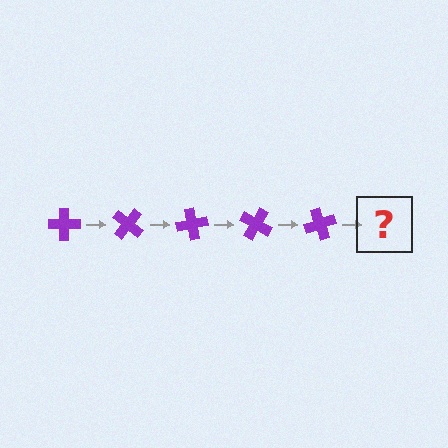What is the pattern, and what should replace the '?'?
The pattern is that the cross rotates 40 degrees each step. The '?' should be a purple cross rotated 200 degrees.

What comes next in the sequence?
The next element should be a purple cross rotated 200 degrees.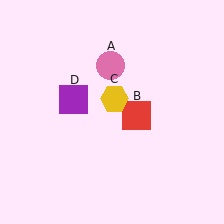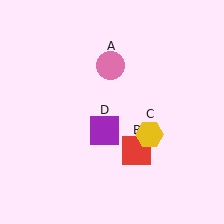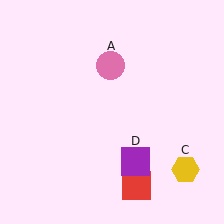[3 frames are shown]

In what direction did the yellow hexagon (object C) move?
The yellow hexagon (object C) moved down and to the right.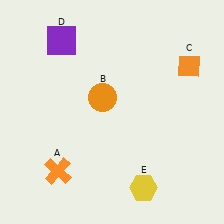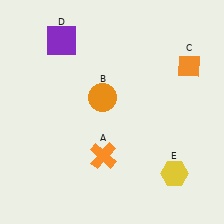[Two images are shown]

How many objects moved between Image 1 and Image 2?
2 objects moved between the two images.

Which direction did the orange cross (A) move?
The orange cross (A) moved right.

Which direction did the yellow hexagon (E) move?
The yellow hexagon (E) moved right.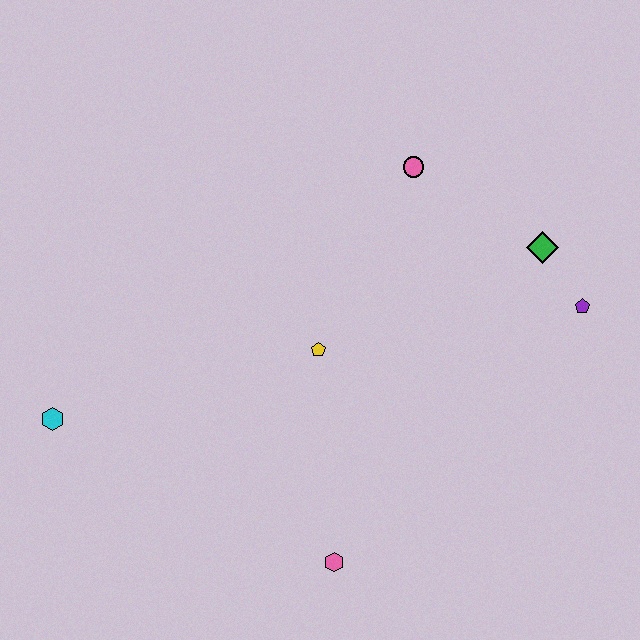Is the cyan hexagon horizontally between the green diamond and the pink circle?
No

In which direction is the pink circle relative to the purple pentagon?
The pink circle is to the left of the purple pentagon.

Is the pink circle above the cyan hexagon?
Yes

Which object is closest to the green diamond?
The purple pentagon is closest to the green diamond.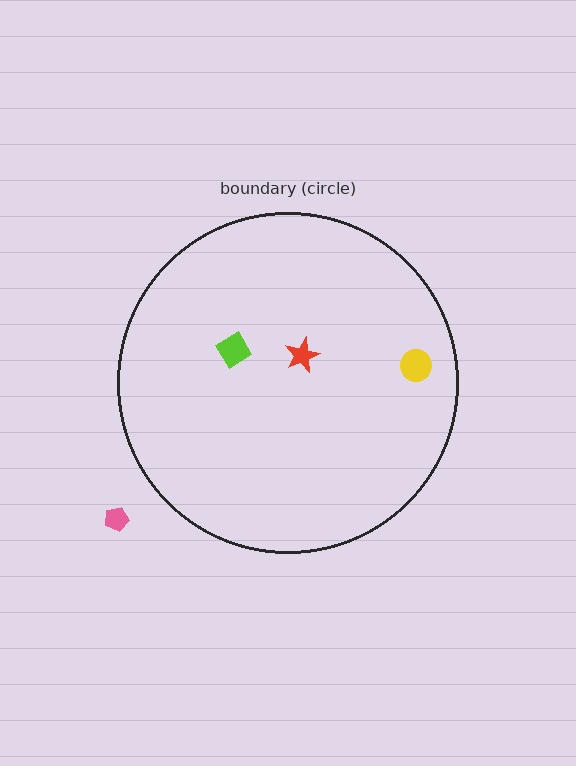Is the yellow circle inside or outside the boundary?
Inside.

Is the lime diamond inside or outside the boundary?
Inside.